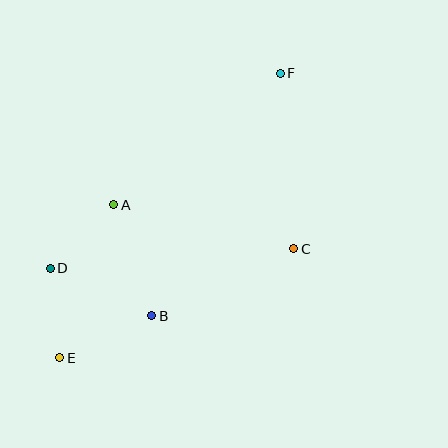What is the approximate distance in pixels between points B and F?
The distance between B and F is approximately 275 pixels.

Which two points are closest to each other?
Points D and E are closest to each other.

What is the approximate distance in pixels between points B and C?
The distance between B and C is approximately 157 pixels.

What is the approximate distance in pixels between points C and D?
The distance between C and D is approximately 244 pixels.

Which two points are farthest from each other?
Points E and F are farthest from each other.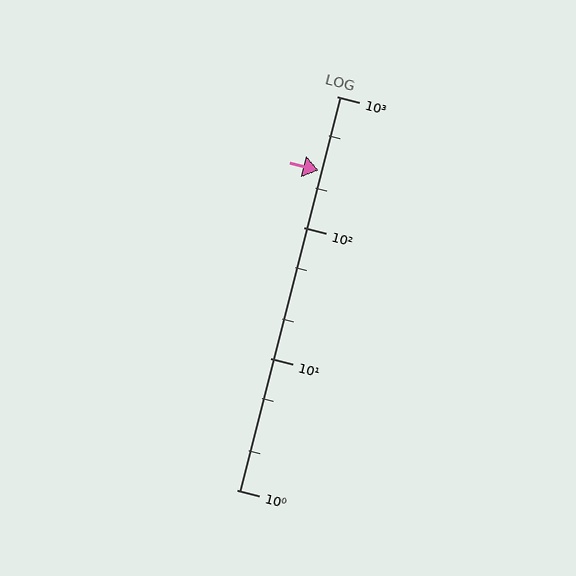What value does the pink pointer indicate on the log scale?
The pointer indicates approximately 270.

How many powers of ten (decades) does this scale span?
The scale spans 3 decades, from 1 to 1000.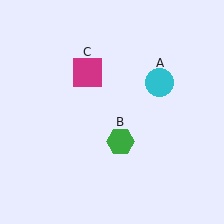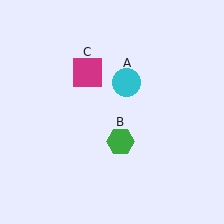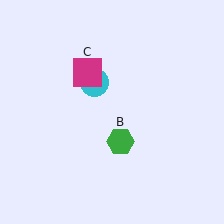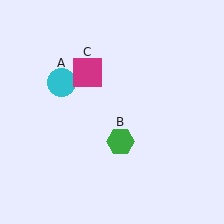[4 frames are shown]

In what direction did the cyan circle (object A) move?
The cyan circle (object A) moved left.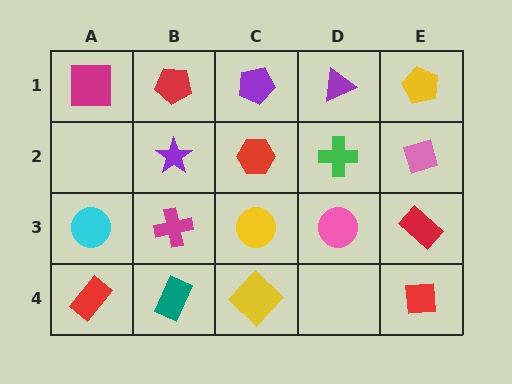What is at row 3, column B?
A magenta cross.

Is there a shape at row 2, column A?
No, that cell is empty.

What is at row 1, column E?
A yellow pentagon.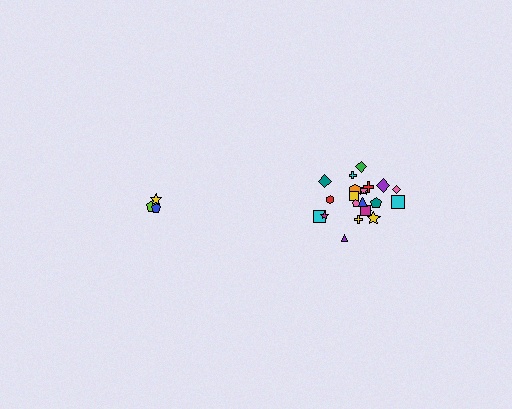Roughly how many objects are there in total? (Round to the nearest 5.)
Roughly 25 objects in total.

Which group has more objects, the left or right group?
The right group.